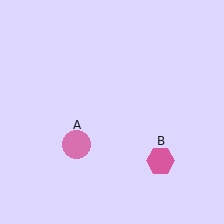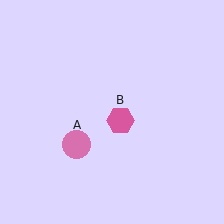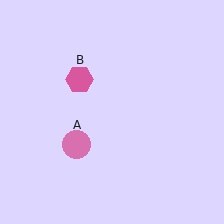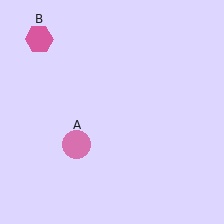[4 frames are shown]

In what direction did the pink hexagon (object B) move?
The pink hexagon (object B) moved up and to the left.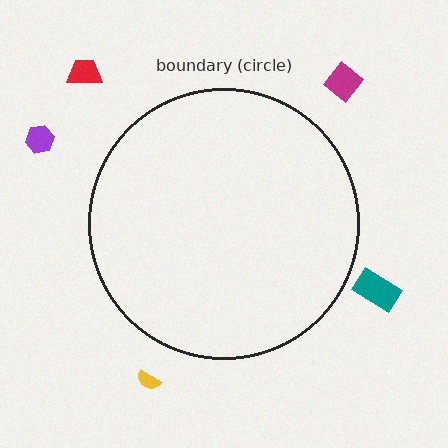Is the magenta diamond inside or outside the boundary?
Outside.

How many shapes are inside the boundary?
0 inside, 5 outside.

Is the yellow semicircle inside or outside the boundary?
Outside.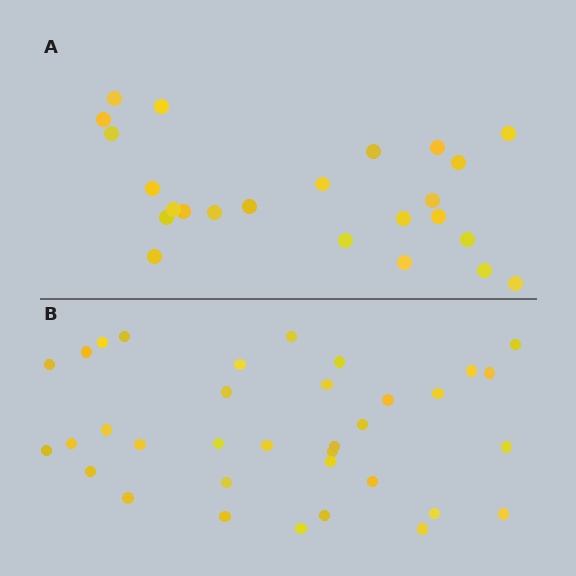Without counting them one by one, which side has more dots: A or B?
Region B (the bottom region) has more dots.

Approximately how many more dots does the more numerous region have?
Region B has roughly 12 or so more dots than region A.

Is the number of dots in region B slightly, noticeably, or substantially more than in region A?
Region B has substantially more. The ratio is roughly 1.5 to 1.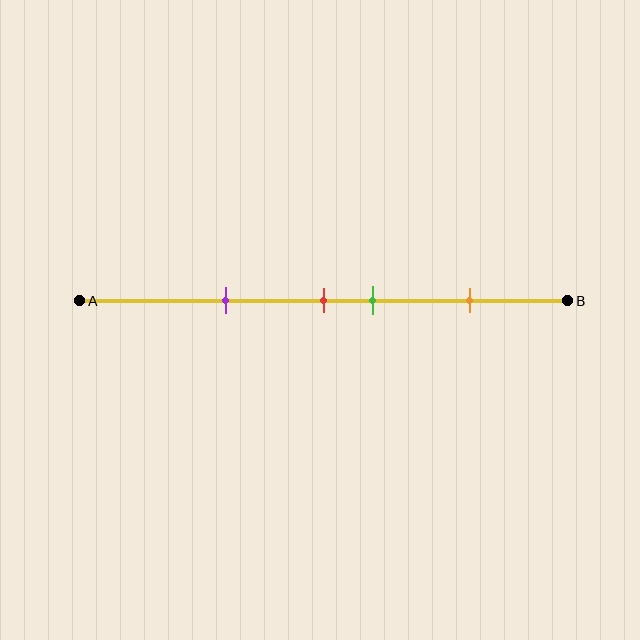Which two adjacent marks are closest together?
The red and green marks are the closest adjacent pair.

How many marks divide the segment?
There are 4 marks dividing the segment.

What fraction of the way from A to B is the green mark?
The green mark is approximately 60% (0.6) of the way from A to B.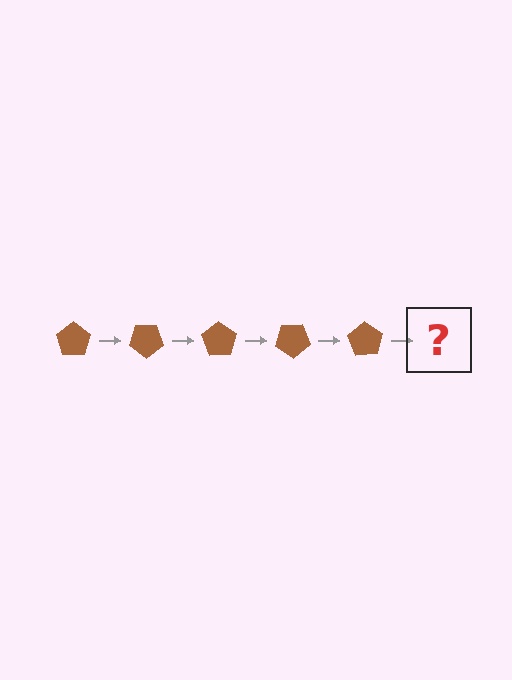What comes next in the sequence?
The next element should be a brown pentagon rotated 175 degrees.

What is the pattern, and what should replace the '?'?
The pattern is that the pentagon rotates 35 degrees each step. The '?' should be a brown pentagon rotated 175 degrees.